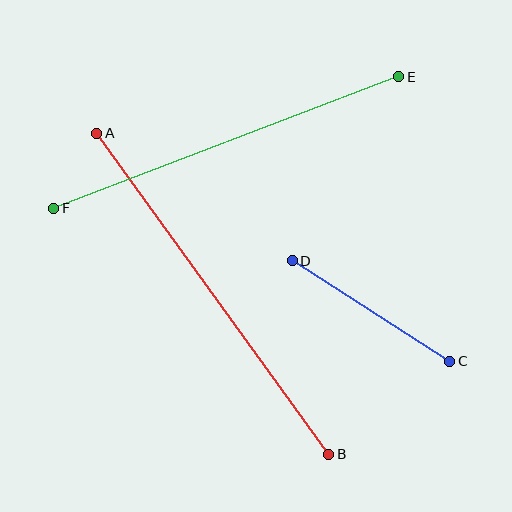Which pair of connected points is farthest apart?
Points A and B are farthest apart.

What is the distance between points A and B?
The distance is approximately 396 pixels.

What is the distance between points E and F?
The distance is approximately 369 pixels.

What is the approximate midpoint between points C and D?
The midpoint is at approximately (371, 311) pixels.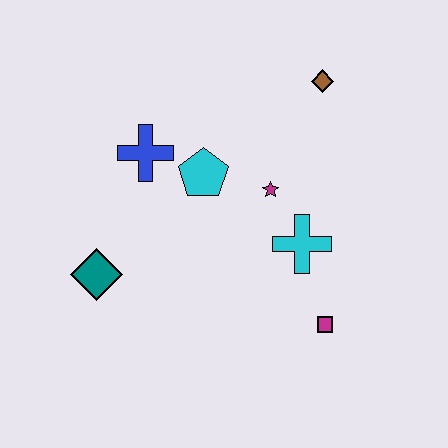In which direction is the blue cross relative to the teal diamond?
The blue cross is above the teal diamond.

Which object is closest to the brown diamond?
The magenta star is closest to the brown diamond.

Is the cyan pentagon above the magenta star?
Yes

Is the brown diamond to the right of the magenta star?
Yes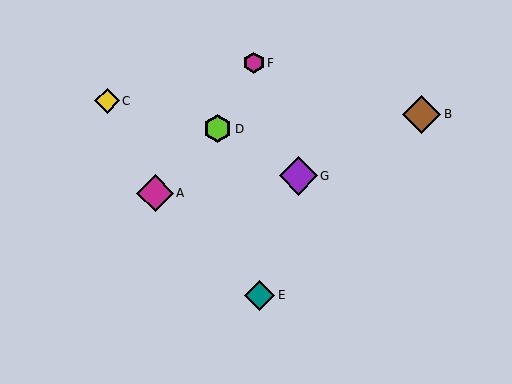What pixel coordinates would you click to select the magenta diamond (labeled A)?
Click at (155, 193) to select the magenta diamond A.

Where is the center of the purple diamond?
The center of the purple diamond is at (298, 176).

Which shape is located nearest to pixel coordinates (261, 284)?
The teal diamond (labeled E) at (260, 295) is nearest to that location.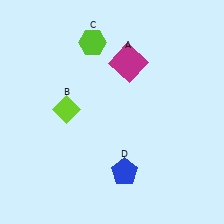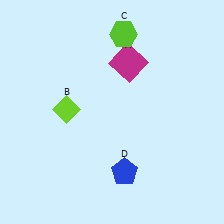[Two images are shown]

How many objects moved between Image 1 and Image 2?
1 object moved between the two images.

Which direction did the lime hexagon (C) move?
The lime hexagon (C) moved right.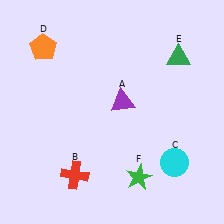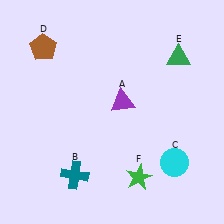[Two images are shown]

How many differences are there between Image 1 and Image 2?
There are 2 differences between the two images.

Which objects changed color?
B changed from red to teal. D changed from orange to brown.